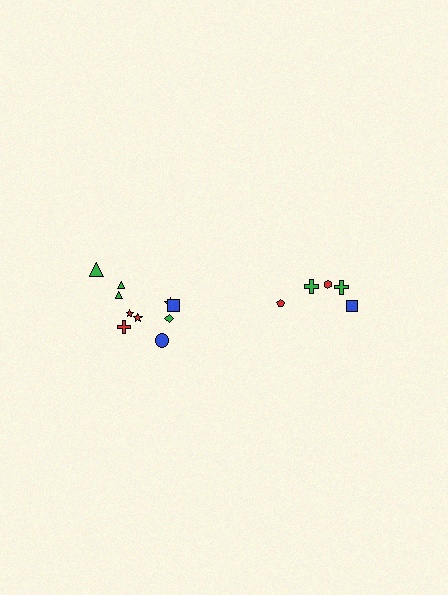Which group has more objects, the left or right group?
The left group.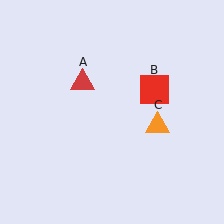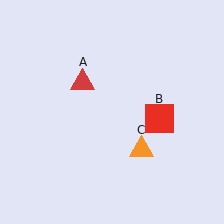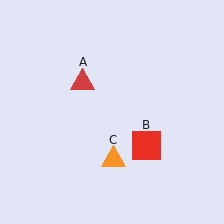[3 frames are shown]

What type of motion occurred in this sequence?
The red square (object B), orange triangle (object C) rotated clockwise around the center of the scene.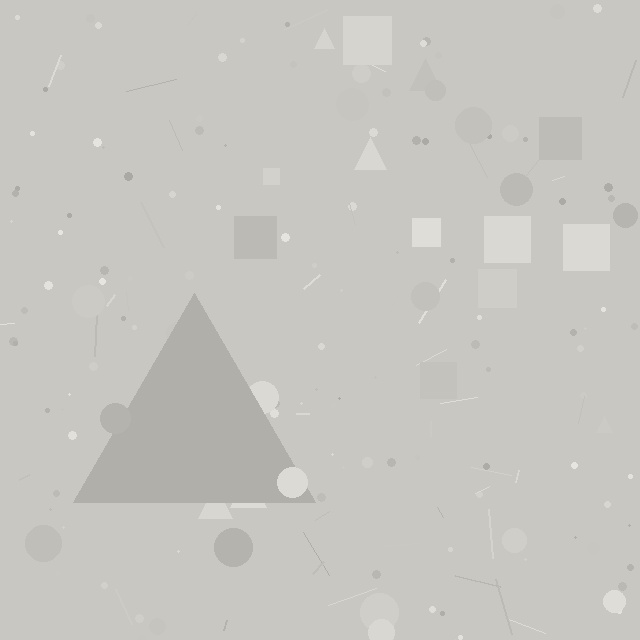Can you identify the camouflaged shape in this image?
The camouflaged shape is a triangle.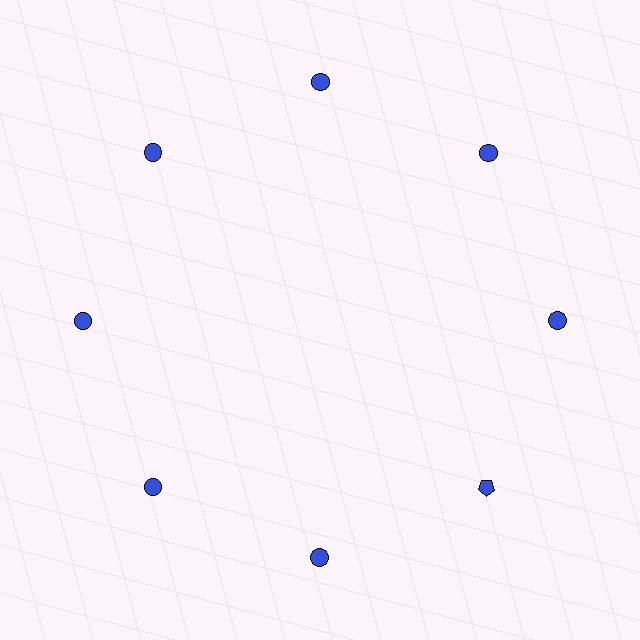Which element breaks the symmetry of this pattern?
The blue pentagon at roughly the 4 o'clock position breaks the symmetry. All other shapes are blue circles.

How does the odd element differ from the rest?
It has a different shape: pentagon instead of circle.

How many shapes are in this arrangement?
There are 8 shapes arranged in a ring pattern.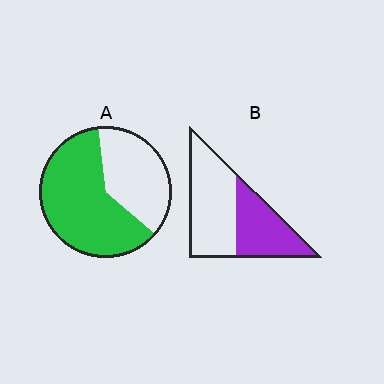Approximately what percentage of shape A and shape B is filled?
A is approximately 60% and B is approximately 40%.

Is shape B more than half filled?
No.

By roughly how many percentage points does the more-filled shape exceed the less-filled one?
By roughly 20 percentage points (A over B).